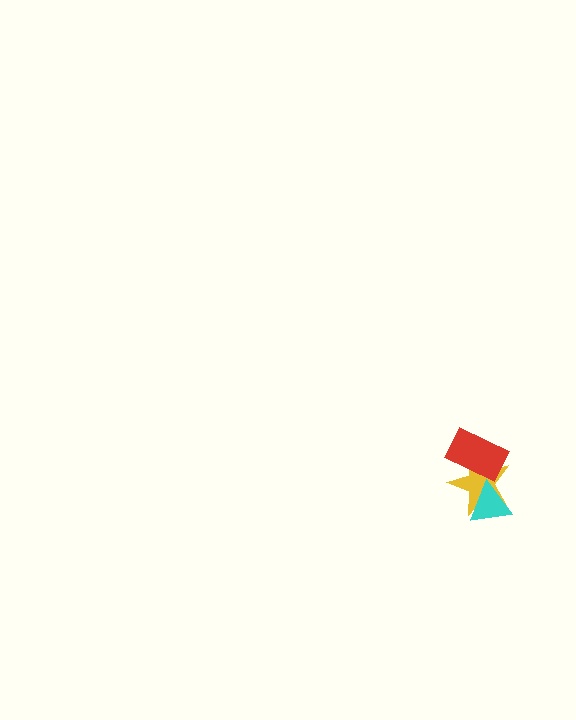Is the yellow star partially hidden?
Yes, it is partially covered by another shape.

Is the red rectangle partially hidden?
No, no other shape covers it.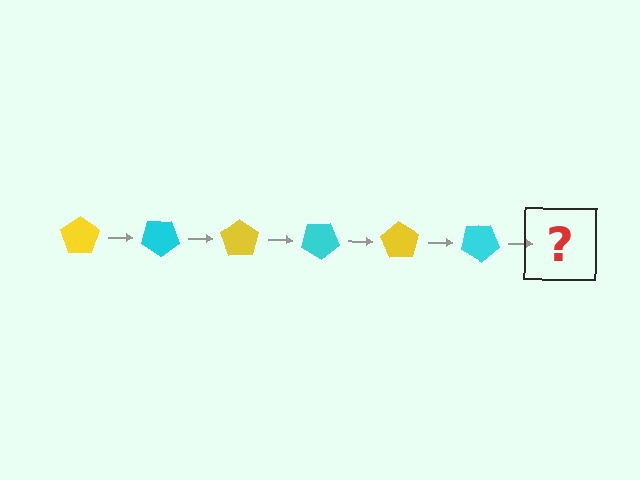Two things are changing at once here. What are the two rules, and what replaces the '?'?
The two rules are that it rotates 35 degrees each step and the color cycles through yellow and cyan. The '?' should be a yellow pentagon, rotated 210 degrees from the start.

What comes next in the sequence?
The next element should be a yellow pentagon, rotated 210 degrees from the start.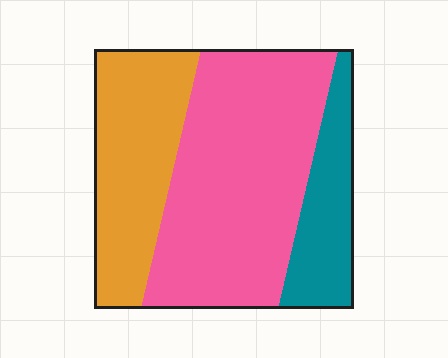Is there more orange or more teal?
Orange.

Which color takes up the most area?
Pink, at roughly 55%.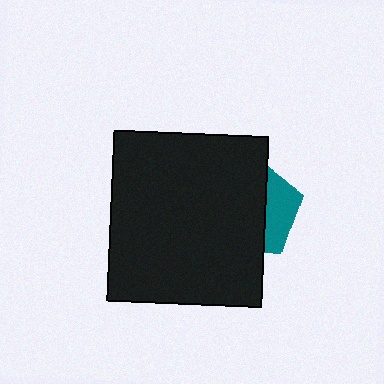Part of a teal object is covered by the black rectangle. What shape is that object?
It is a pentagon.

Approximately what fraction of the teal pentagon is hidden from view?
Roughly 69% of the teal pentagon is hidden behind the black rectangle.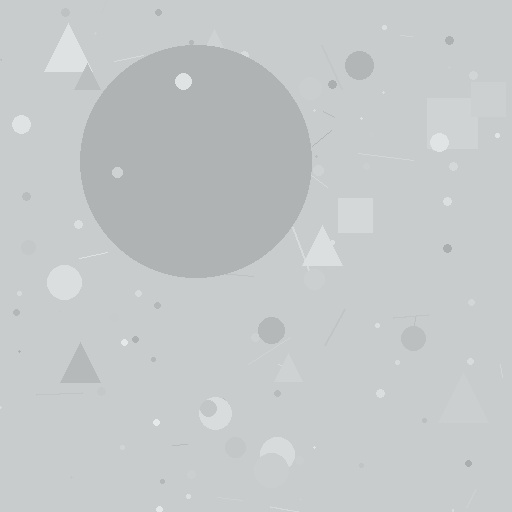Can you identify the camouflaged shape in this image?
The camouflaged shape is a circle.